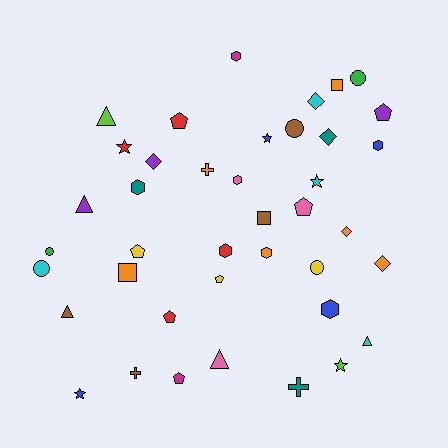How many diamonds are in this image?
There are 5 diamonds.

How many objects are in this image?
There are 40 objects.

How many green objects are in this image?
There are 2 green objects.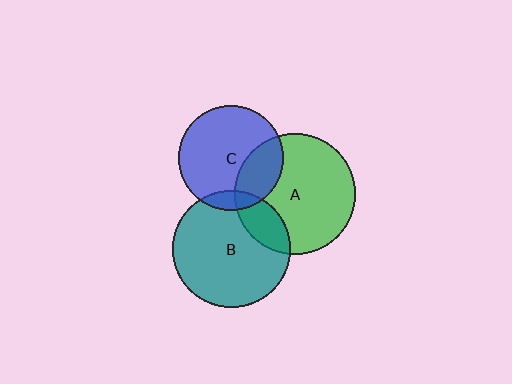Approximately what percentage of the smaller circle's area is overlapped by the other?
Approximately 10%.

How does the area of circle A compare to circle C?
Approximately 1.3 times.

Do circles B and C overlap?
Yes.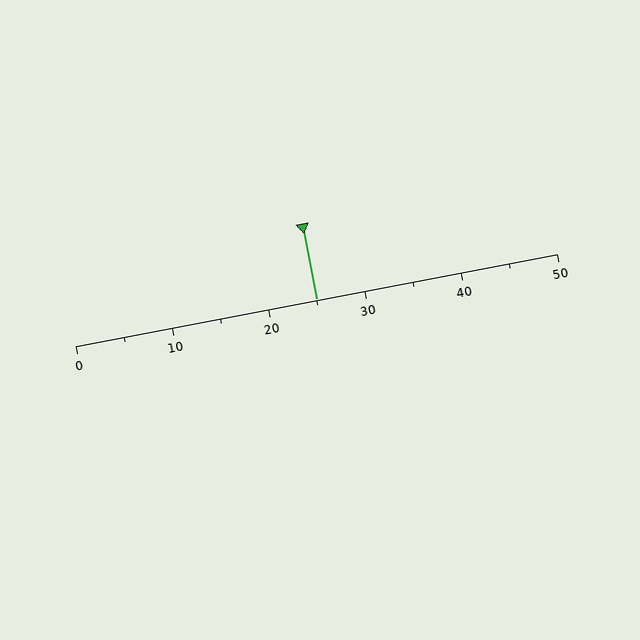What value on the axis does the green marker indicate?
The marker indicates approximately 25.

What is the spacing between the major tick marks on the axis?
The major ticks are spaced 10 apart.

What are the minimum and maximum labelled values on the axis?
The axis runs from 0 to 50.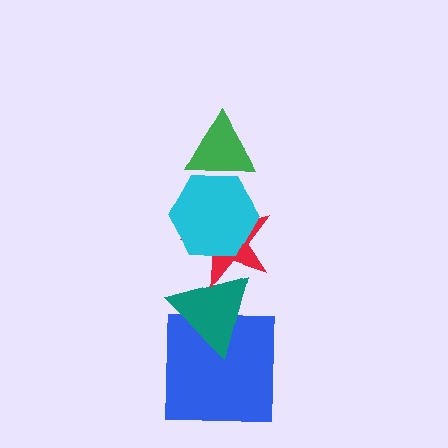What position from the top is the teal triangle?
The teal triangle is 4th from the top.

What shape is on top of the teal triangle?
The red star is on top of the teal triangle.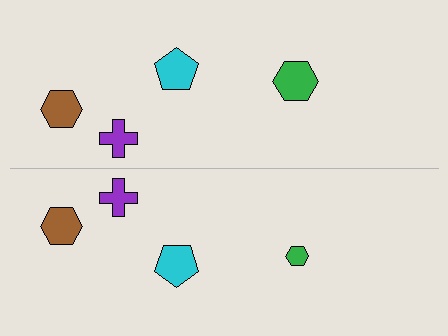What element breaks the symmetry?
The green hexagon on the bottom side has a different size than its mirror counterpart.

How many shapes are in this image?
There are 8 shapes in this image.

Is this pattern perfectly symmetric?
No, the pattern is not perfectly symmetric. The green hexagon on the bottom side has a different size than its mirror counterpart.